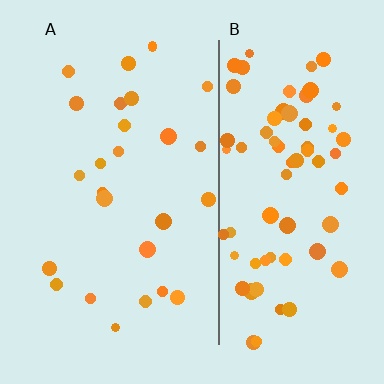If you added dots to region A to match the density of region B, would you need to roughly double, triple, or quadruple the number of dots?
Approximately triple.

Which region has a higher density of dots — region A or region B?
B (the right).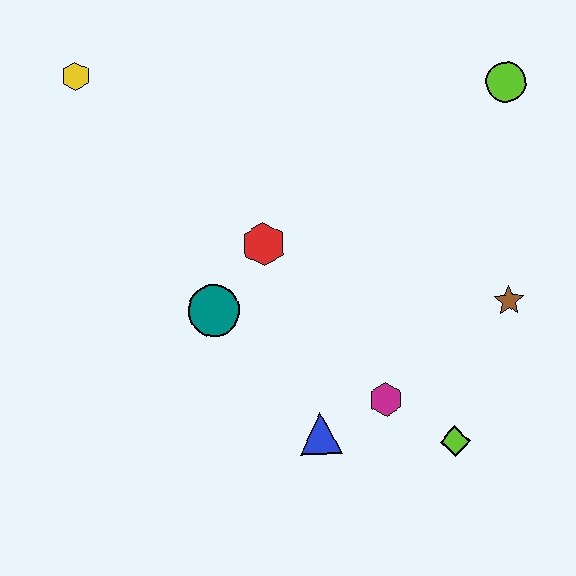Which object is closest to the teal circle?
The red hexagon is closest to the teal circle.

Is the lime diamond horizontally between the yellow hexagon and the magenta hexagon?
No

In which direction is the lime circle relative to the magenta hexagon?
The lime circle is above the magenta hexagon.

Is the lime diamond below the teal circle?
Yes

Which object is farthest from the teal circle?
The lime circle is farthest from the teal circle.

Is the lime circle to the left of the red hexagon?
No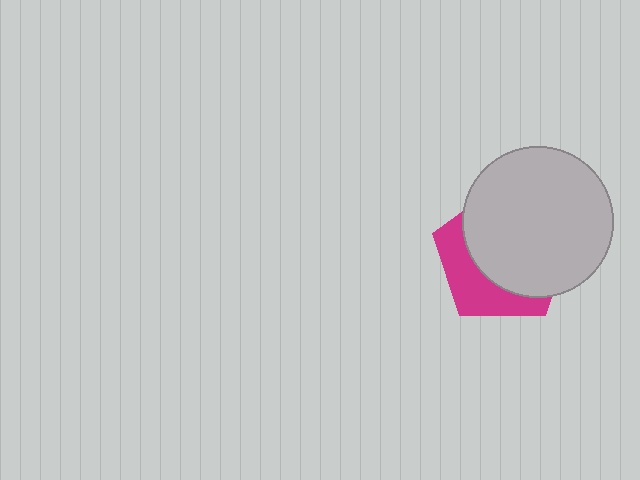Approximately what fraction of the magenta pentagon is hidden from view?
Roughly 66% of the magenta pentagon is hidden behind the light gray circle.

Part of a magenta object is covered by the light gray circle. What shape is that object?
It is a pentagon.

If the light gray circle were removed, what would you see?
You would see the complete magenta pentagon.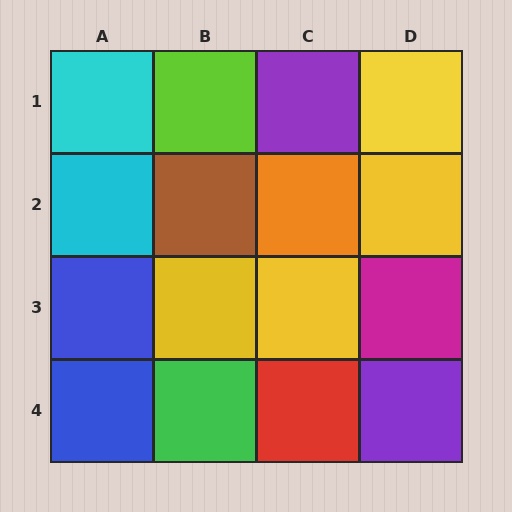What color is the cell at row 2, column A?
Cyan.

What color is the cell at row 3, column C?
Yellow.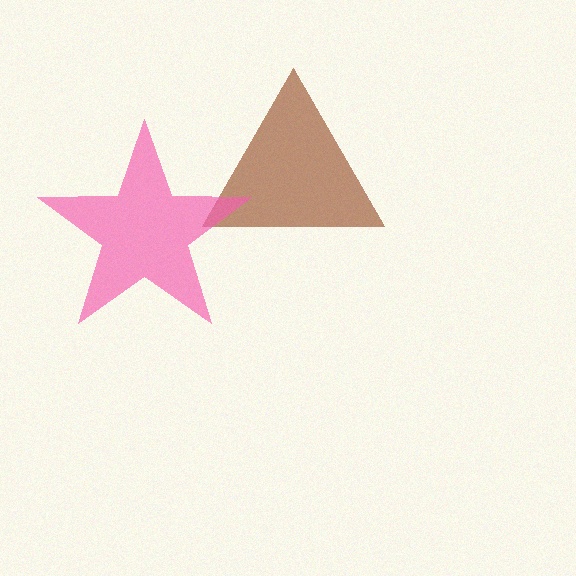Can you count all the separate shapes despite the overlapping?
Yes, there are 2 separate shapes.